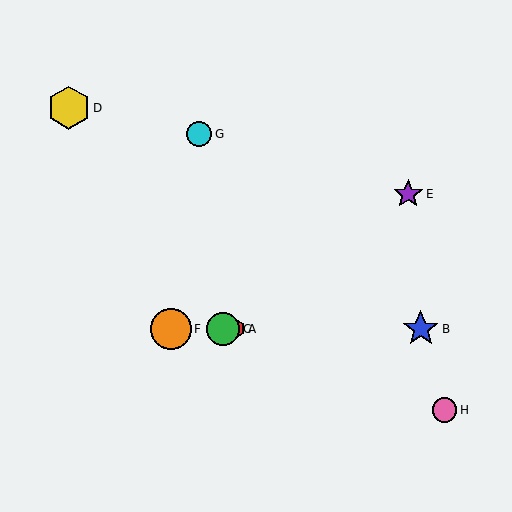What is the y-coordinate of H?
Object H is at y≈410.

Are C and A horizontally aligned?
Yes, both are at y≈329.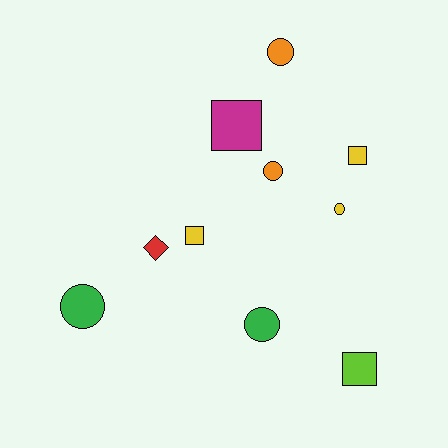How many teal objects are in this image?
There are no teal objects.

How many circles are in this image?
There are 5 circles.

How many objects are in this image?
There are 10 objects.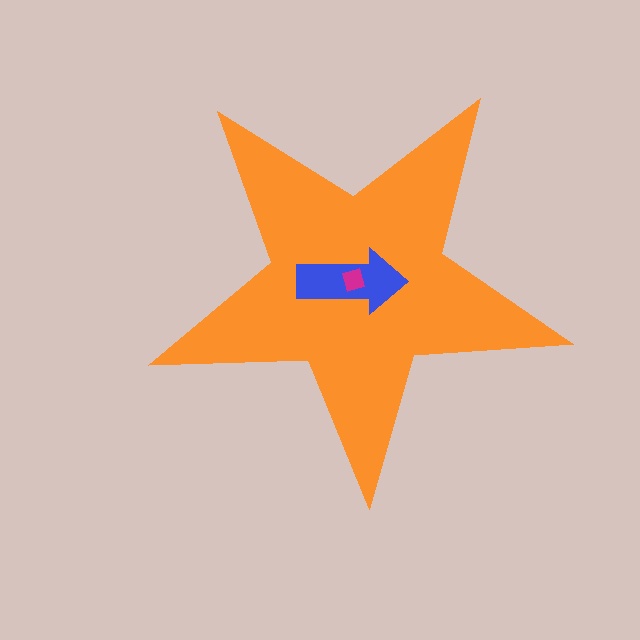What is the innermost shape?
The magenta diamond.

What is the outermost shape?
The orange star.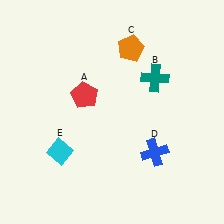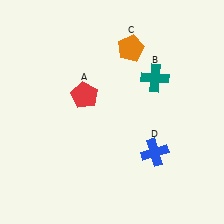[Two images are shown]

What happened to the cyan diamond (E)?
The cyan diamond (E) was removed in Image 2. It was in the bottom-left area of Image 1.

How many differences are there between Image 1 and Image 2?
There is 1 difference between the two images.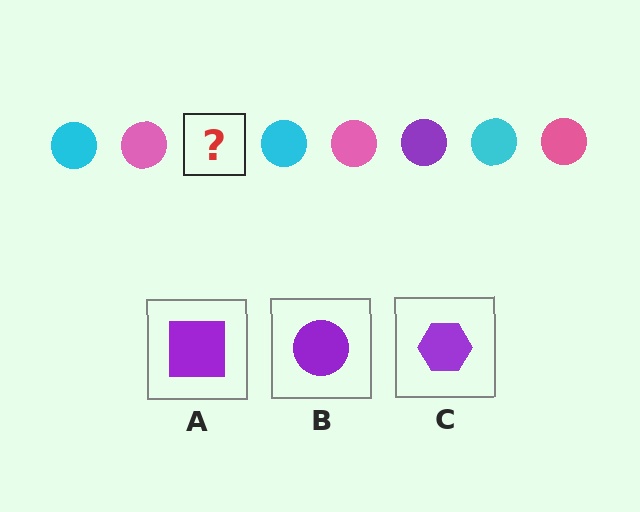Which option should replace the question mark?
Option B.